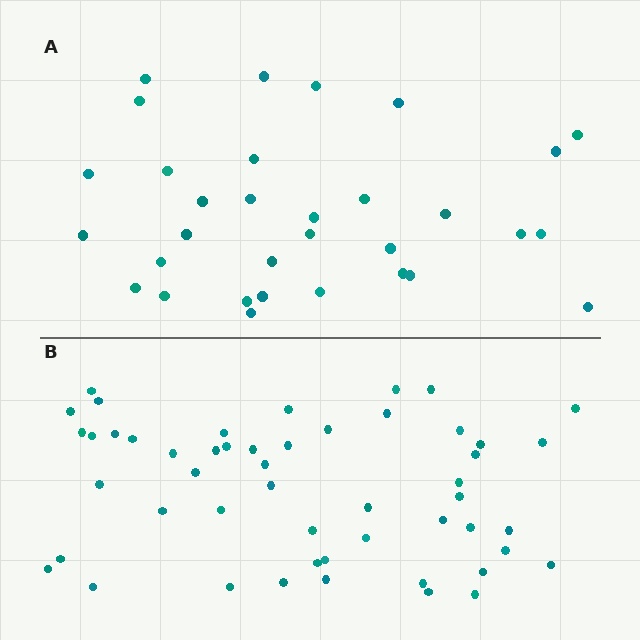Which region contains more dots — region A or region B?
Region B (the bottom region) has more dots.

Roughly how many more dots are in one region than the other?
Region B has approximately 20 more dots than region A.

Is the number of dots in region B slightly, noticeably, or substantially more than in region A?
Region B has substantially more. The ratio is roughly 1.6 to 1.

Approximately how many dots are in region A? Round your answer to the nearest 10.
About 30 dots. (The exact count is 32, which rounds to 30.)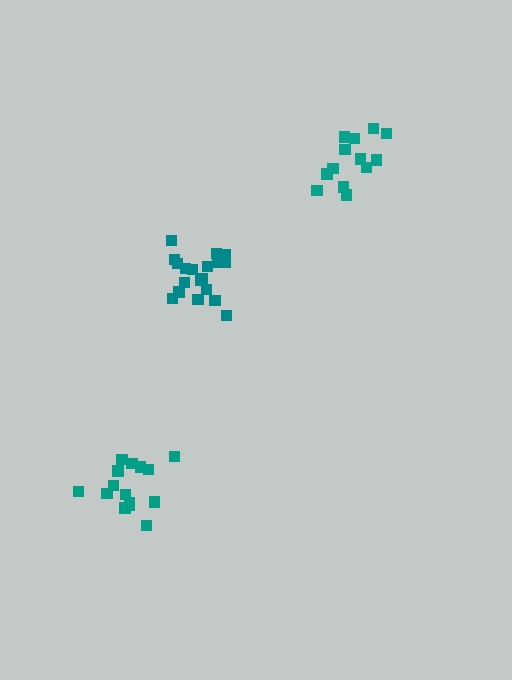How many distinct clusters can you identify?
There are 3 distinct clusters.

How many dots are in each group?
Group 1: 15 dots, Group 2: 19 dots, Group 3: 13 dots (47 total).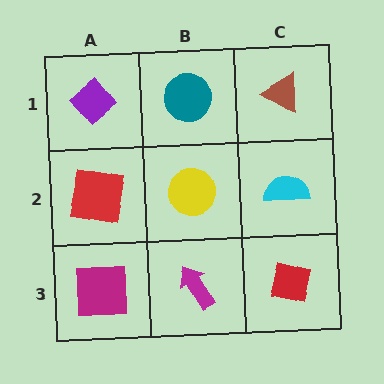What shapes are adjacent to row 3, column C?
A cyan semicircle (row 2, column C), a magenta arrow (row 3, column B).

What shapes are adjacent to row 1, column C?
A cyan semicircle (row 2, column C), a teal circle (row 1, column B).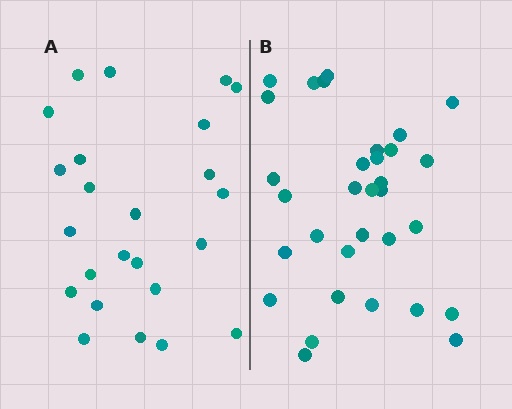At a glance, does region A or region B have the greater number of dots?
Region B (the right region) has more dots.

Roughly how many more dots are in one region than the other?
Region B has roughly 8 or so more dots than region A.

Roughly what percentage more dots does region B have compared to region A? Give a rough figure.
About 35% more.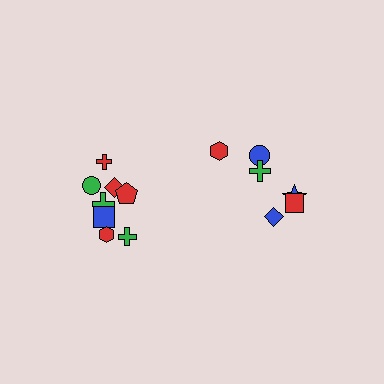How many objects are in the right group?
There are 6 objects.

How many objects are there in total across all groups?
There are 14 objects.